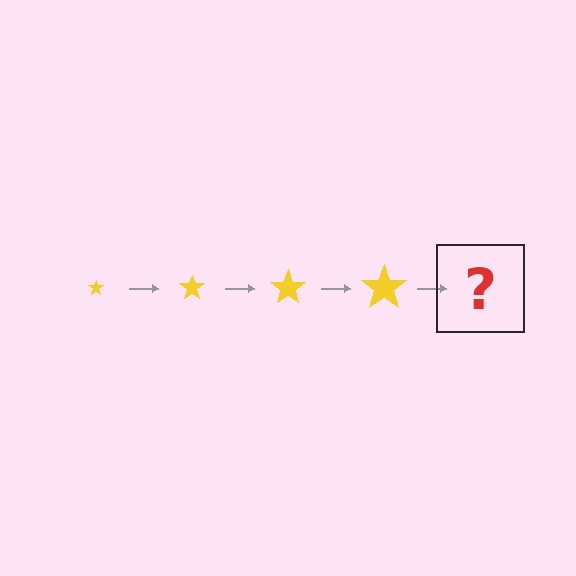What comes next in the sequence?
The next element should be a yellow star, larger than the previous one.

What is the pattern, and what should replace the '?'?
The pattern is that the star gets progressively larger each step. The '?' should be a yellow star, larger than the previous one.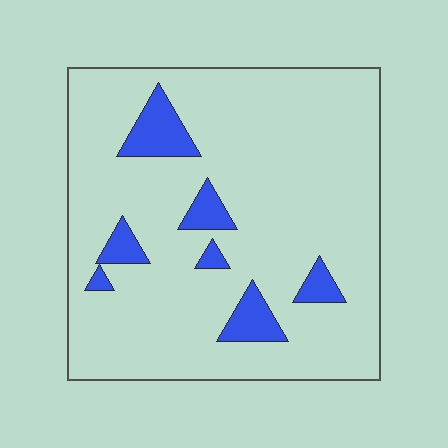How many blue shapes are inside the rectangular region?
7.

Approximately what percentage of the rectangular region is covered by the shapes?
Approximately 10%.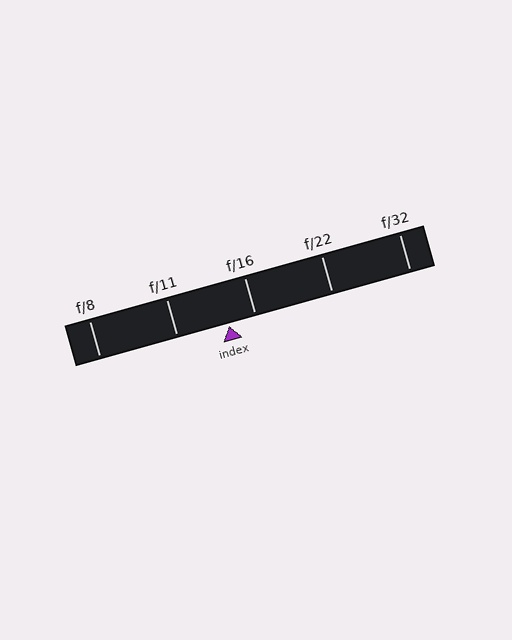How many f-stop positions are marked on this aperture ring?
There are 5 f-stop positions marked.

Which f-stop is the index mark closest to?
The index mark is closest to f/16.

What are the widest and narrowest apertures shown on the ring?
The widest aperture shown is f/8 and the narrowest is f/32.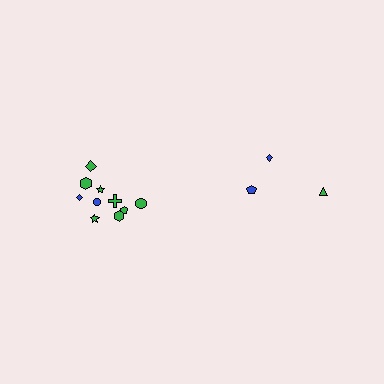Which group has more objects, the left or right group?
The left group.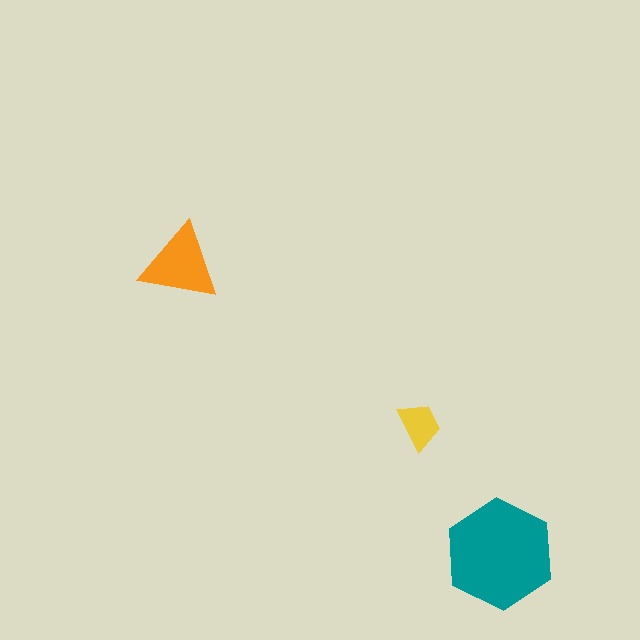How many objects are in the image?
There are 3 objects in the image.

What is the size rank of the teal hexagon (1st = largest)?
1st.